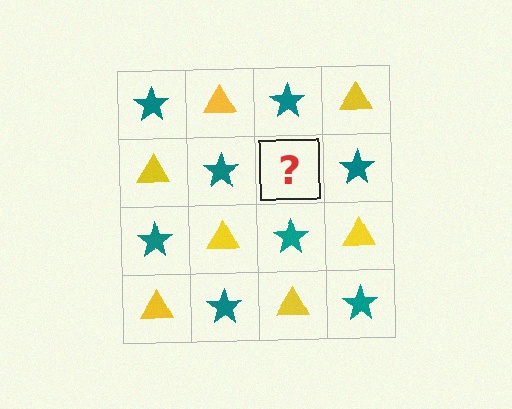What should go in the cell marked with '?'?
The missing cell should contain a yellow triangle.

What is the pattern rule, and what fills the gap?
The rule is that it alternates teal star and yellow triangle in a checkerboard pattern. The gap should be filled with a yellow triangle.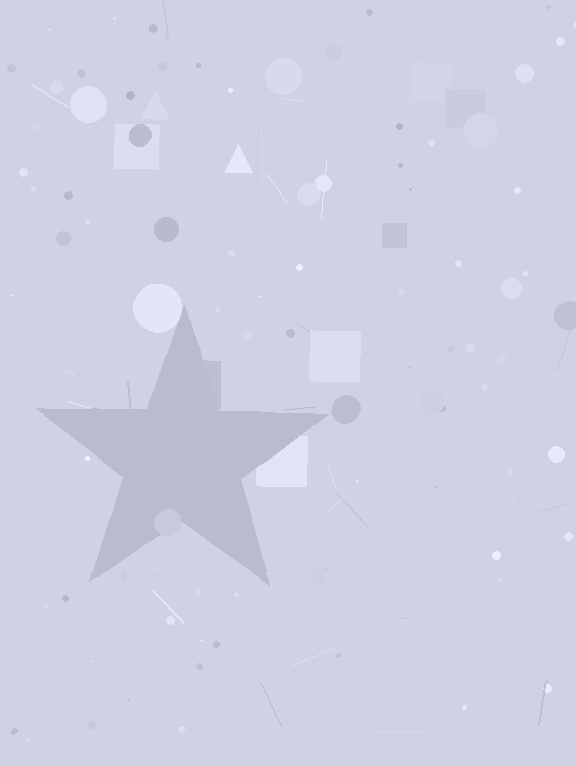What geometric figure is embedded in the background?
A star is embedded in the background.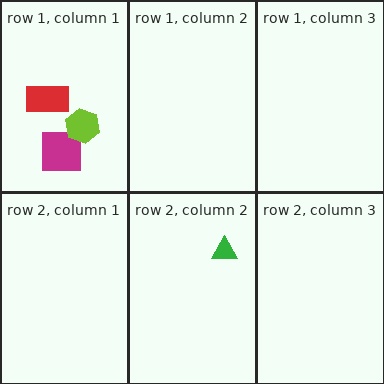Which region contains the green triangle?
The row 2, column 2 region.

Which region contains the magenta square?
The row 1, column 1 region.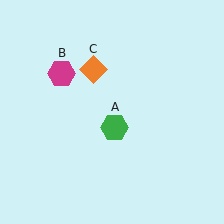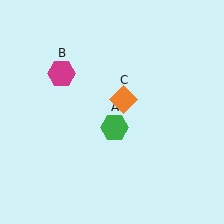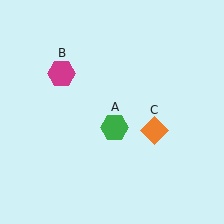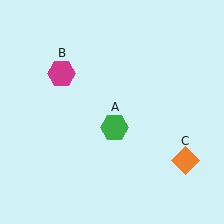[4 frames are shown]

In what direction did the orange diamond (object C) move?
The orange diamond (object C) moved down and to the right.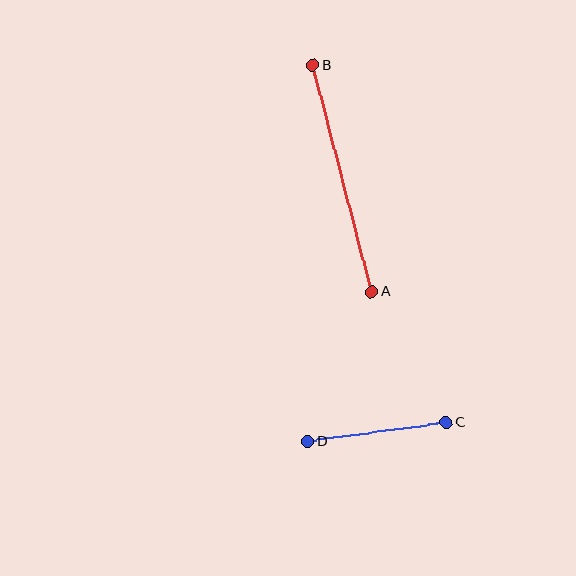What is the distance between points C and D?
The distance is approximately 140 pixels.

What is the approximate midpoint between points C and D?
The midpoint is at approximately (377, 432) pixels.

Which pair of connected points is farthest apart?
Points A and B are farthest apart.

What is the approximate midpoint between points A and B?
The midpoint is at approximately (342, 179) pixels.